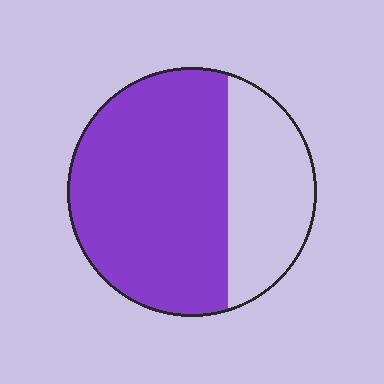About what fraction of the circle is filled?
About two thirds (2/3).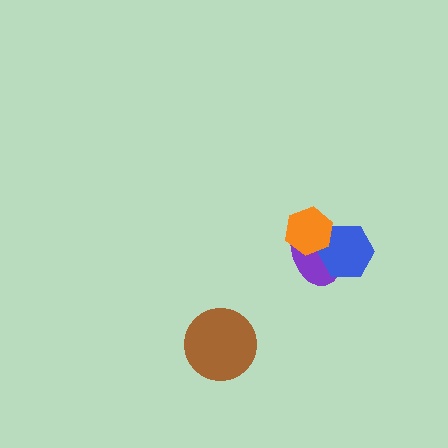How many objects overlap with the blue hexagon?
2 objects overlap with the blue hexagon.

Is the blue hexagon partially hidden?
Yes, it is partially covered by another shape.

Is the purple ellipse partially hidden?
Yes, it is partially covered by another shape.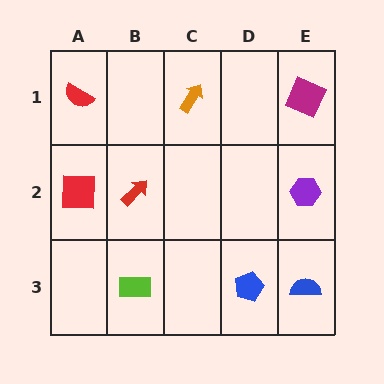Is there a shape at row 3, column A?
No, that cell is empty.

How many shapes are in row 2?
3 shapes.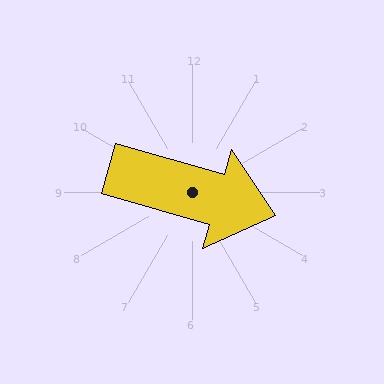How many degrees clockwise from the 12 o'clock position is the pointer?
Approximately 106 degrees.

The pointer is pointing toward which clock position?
Roughly 4 o'clock.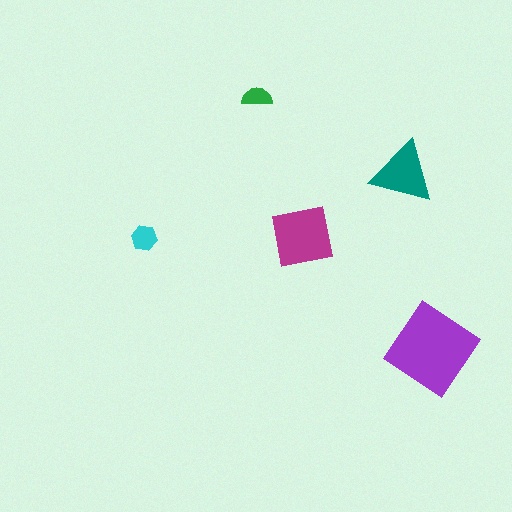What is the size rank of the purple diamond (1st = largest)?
1st.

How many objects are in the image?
There are 5 objects in the image.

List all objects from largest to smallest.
The purple diamond, the magenta square, the teal triangle, the cyan hexagon, the green semicircle.